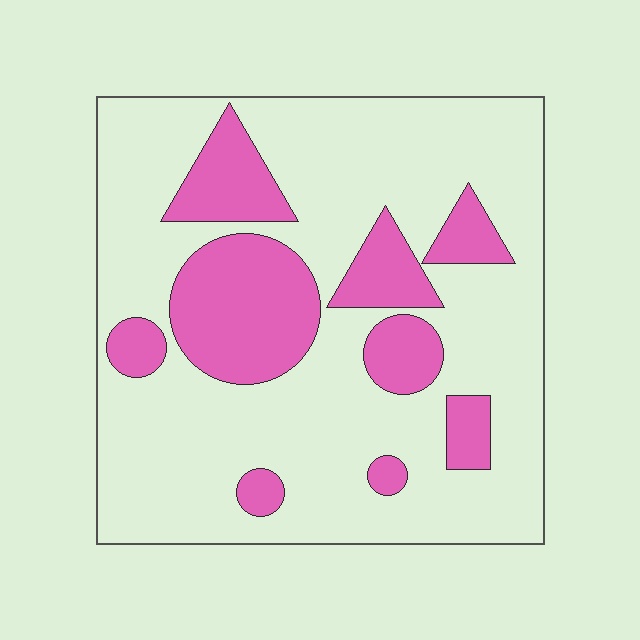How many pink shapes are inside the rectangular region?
9.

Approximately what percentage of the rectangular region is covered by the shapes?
Approximately 25%.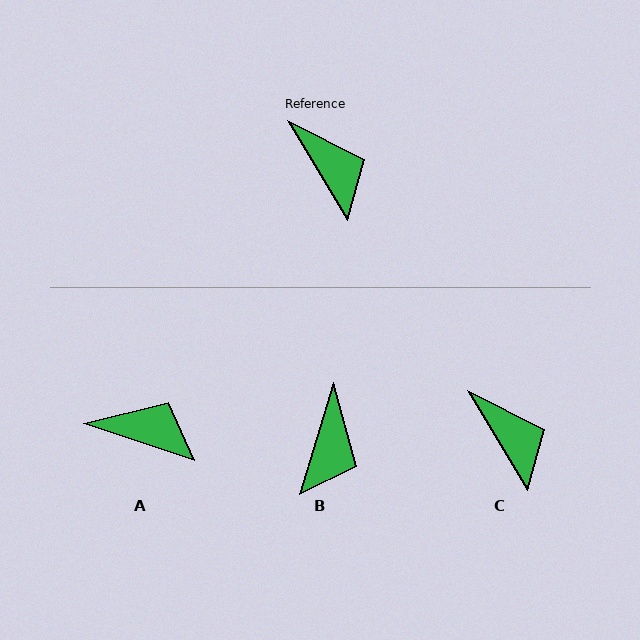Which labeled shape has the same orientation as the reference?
C.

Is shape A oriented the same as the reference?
No, it is off by about 40 degrees.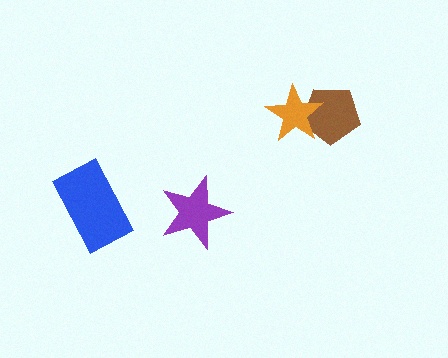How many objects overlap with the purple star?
0 objects overlap with the purple star.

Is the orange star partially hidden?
No, no other shape covers it.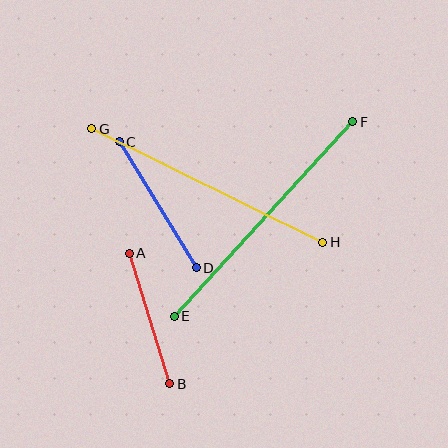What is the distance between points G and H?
The distance is approximately 257 pixels.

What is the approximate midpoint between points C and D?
The midpoint is at approximately (158, 205) pixels.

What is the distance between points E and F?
The distance is approximately 264 pixels.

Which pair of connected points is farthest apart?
Points E and F are farthest apart.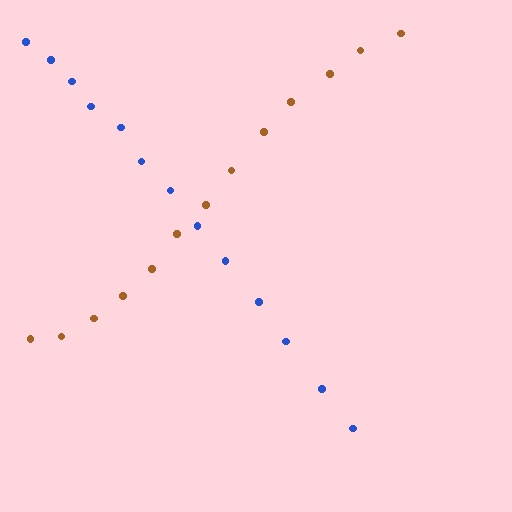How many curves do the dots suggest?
There are 2 distinct paths.